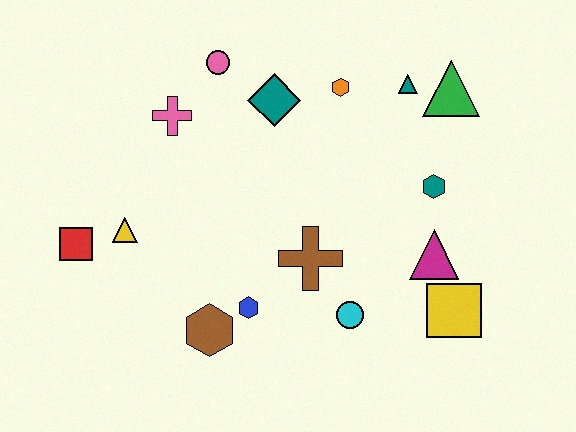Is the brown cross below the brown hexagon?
No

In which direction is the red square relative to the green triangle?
The red square is to the left of the green triangle.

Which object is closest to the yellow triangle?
The red square is closest to the yellow triangle.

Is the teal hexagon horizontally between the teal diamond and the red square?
No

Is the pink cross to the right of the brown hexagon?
No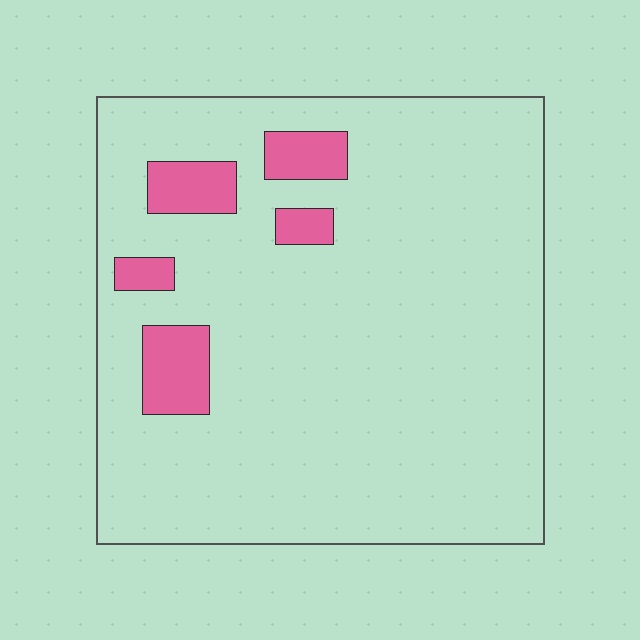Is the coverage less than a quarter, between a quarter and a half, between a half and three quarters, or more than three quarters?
Less than a quarter.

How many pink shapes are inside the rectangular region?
5.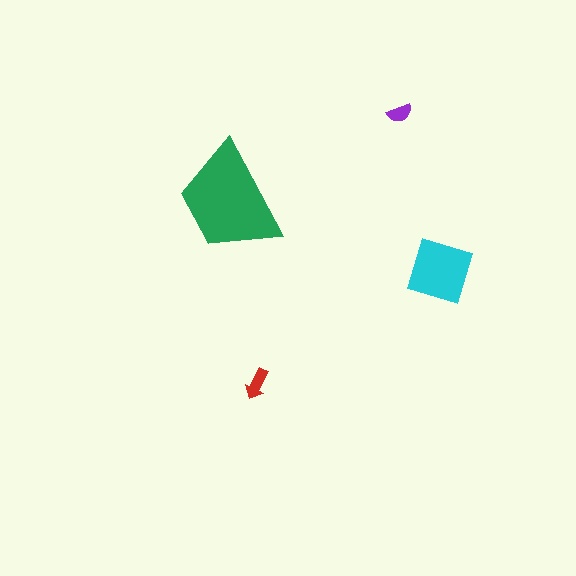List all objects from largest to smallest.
The green trapezoid, the cyan diamond, the red arrow, the purple semicircle.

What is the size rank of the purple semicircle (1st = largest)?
4th.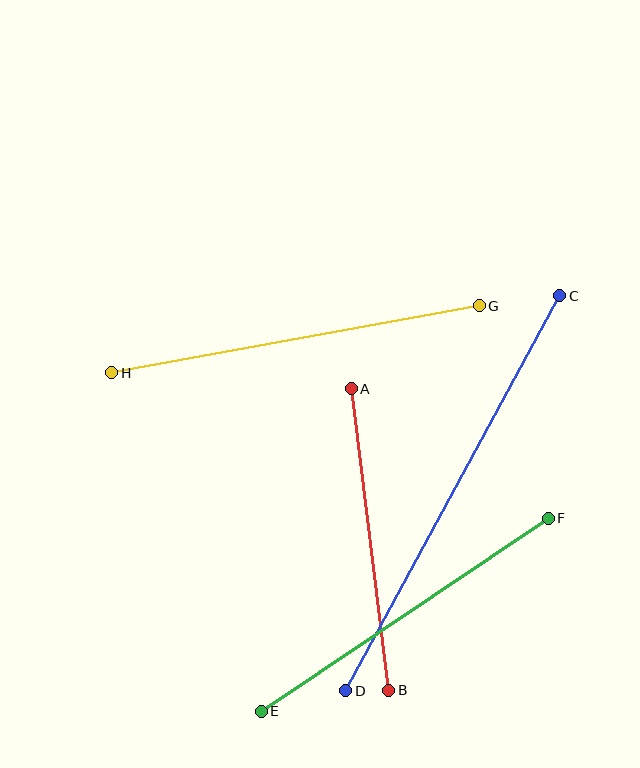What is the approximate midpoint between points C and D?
The midpoint is at approximately (453, 493) pixels.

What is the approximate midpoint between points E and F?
The midpoint is at approximately (405, 615) pixels.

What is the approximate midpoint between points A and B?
The midpoint is at approximately (370, 540) pixels.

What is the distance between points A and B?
The distance is approximately 304 pixels.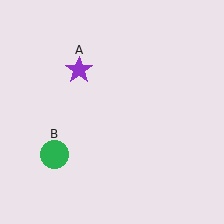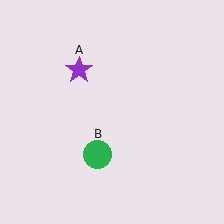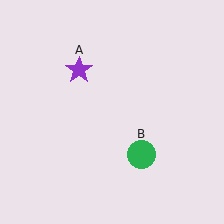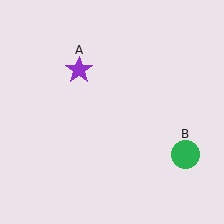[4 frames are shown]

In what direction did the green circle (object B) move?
The green circle (object B) moved right.